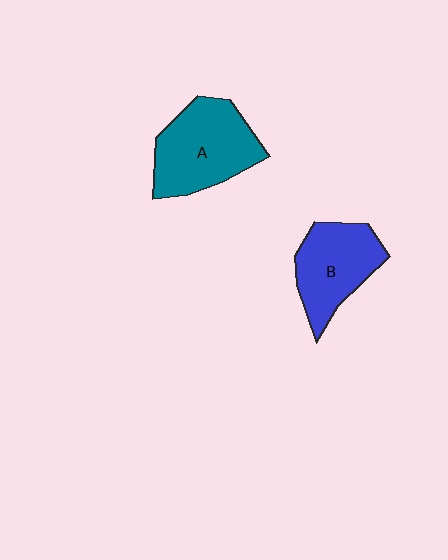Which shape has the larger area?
Shape A (teal).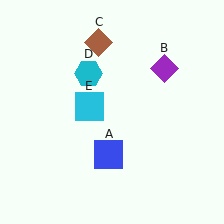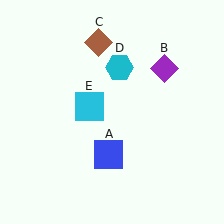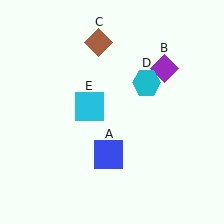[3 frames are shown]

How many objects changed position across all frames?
1 object changed position: cyan hexagon (object D).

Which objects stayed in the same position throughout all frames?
Blue square (object A) and purple diamond (object B) and brown diamond (object C) and cyan square (object E) remained stationary.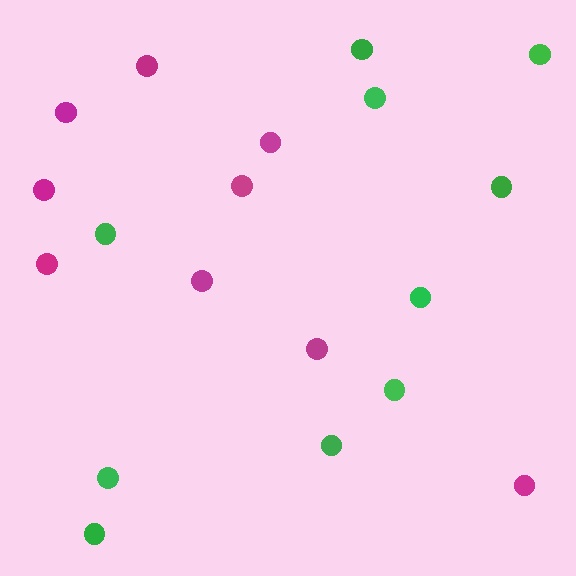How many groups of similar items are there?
There are 2 groups: one group of magenta circles (9) and one group of green circles (10).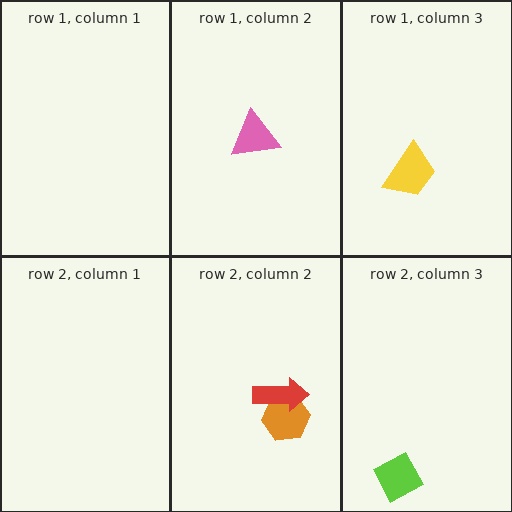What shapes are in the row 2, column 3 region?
The lime diamond.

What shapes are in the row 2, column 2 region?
The orange hexagon, the red arrow.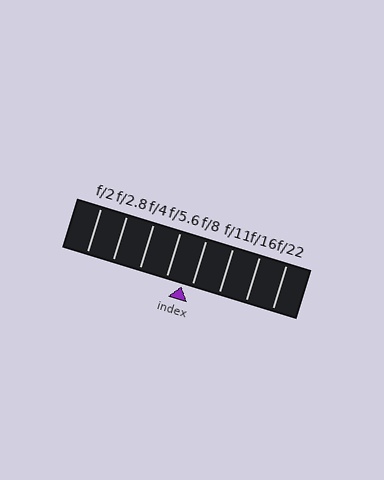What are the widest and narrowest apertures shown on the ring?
The widest aperture shown is f/2 and the narrowest is f/22.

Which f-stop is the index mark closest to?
The index mark is closest to f/8.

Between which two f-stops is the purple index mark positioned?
The index mark is between f/5.6 and f/8.